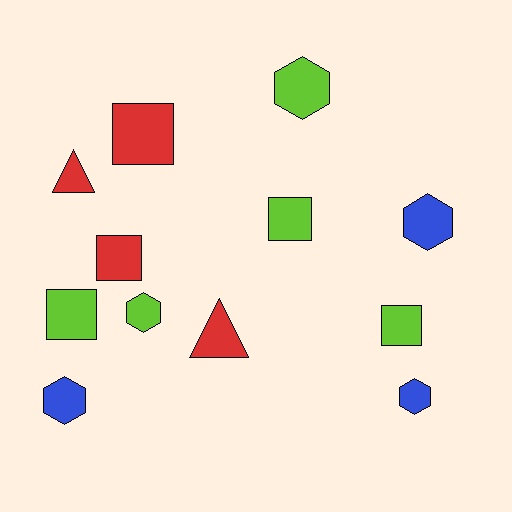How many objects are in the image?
There are 12 objects.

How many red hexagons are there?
There are no red hexagons.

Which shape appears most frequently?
Square, with 5 objects.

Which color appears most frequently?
Lime, with 5 objects.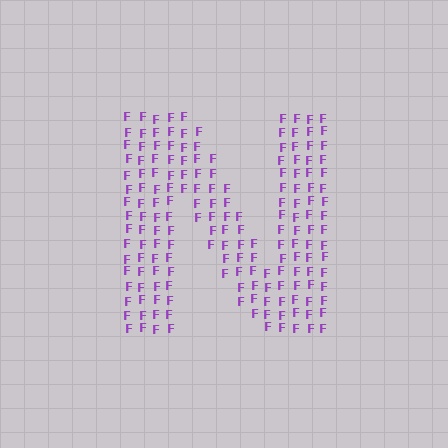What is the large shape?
The large shape is the letter N.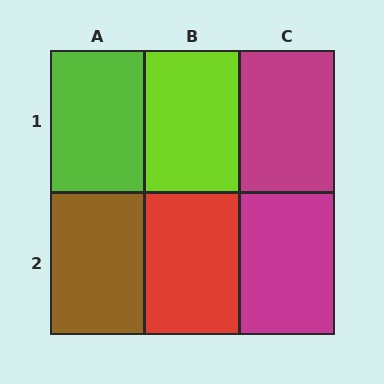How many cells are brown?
1 cell is brown.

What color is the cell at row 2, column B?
Red.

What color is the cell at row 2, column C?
Magenta.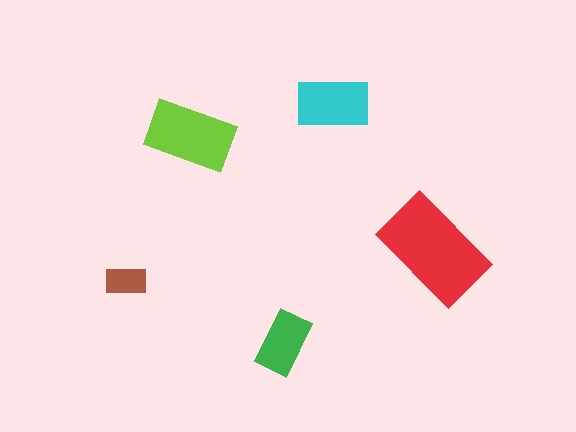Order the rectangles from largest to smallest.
the red one, the lime one, the cyan one, the green one, the brown one.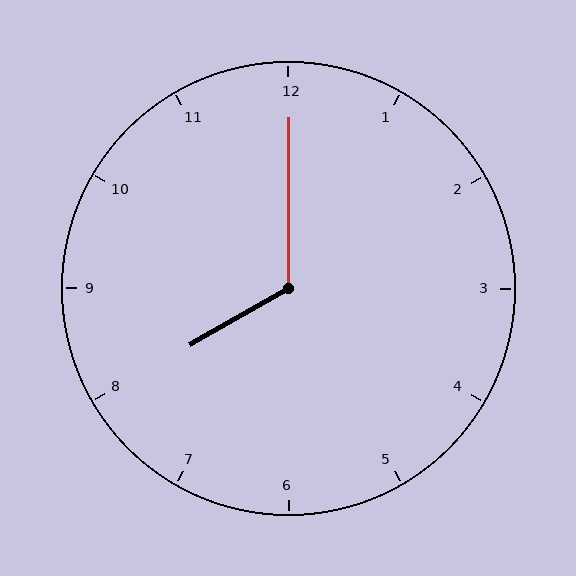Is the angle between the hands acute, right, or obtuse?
It is obtuse.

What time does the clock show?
8:00.